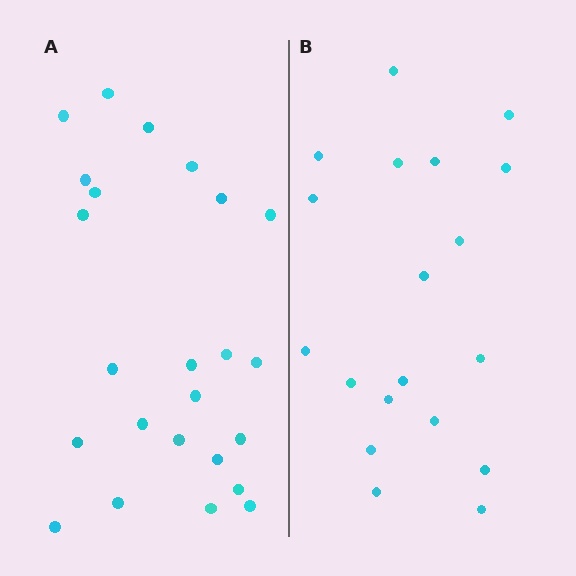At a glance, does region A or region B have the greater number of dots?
Region A (the left region) has more dots.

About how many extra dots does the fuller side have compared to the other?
Region A has about 5 more dots than region B.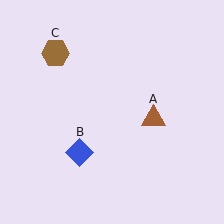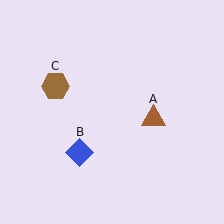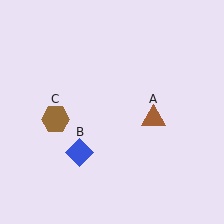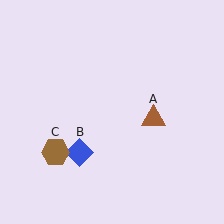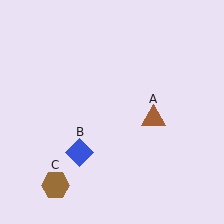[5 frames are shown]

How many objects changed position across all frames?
1 object changed position: brown hexagon (object C).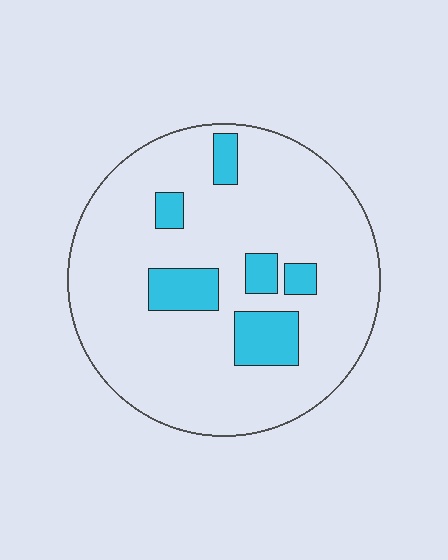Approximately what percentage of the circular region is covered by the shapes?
Approximately 15%.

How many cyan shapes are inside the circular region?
6.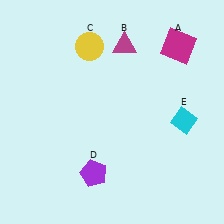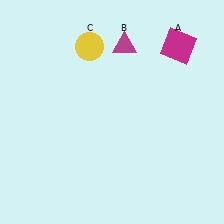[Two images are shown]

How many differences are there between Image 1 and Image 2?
There are 2 differences between the two images.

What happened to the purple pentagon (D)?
The purple pentagon (D) was removed in Image 2. It was in the bottom-left area of Image 1.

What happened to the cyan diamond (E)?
The cyan diamond (E) was removed in Image 2. It was in the bottom-right area of Image 1.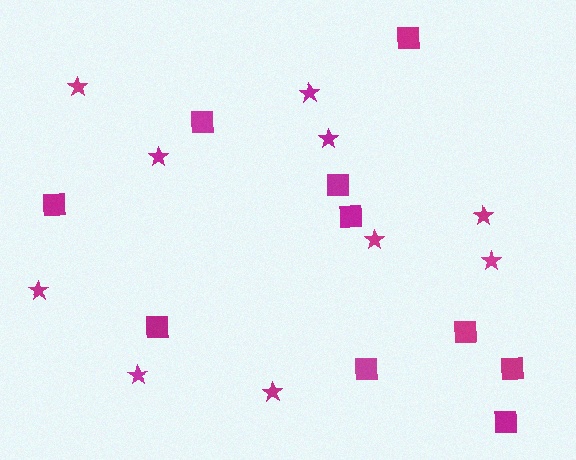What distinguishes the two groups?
There are 2 groups: one group of squares (10) and one group of stars (10).